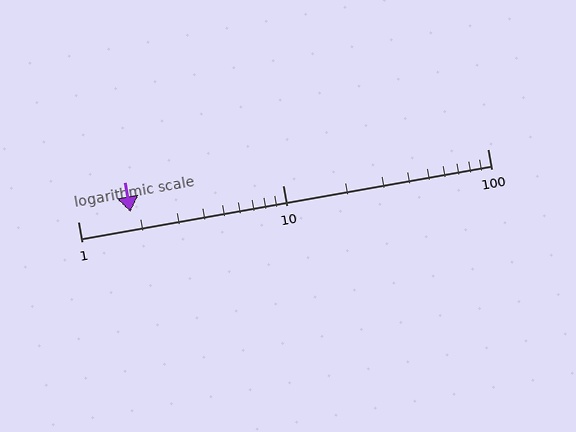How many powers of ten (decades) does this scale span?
The scale spans 2 decades, from 1 to 100.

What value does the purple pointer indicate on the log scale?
The pointer indicates approximately 1.8.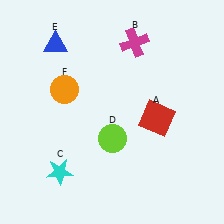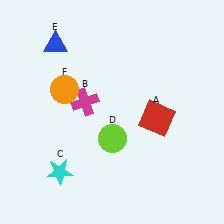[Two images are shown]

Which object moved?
The magenta cross (B) moved down.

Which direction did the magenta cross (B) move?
The magenta cross (B) moved down.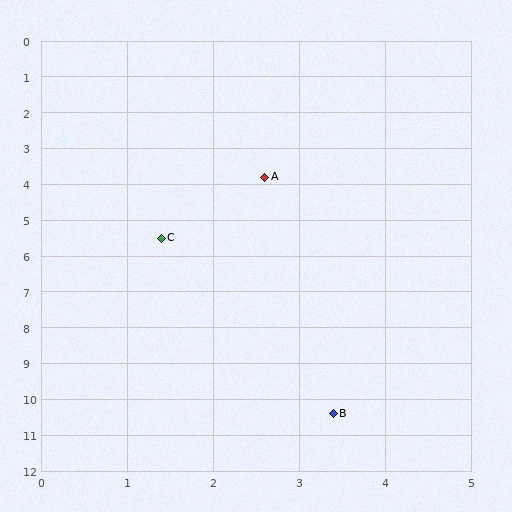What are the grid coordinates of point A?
Point A is at approximately (2.6, 3.8).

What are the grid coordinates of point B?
Point B is at approximately (3.4, 10.4).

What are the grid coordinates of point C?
Point C is at approximately (1.4, 5.5).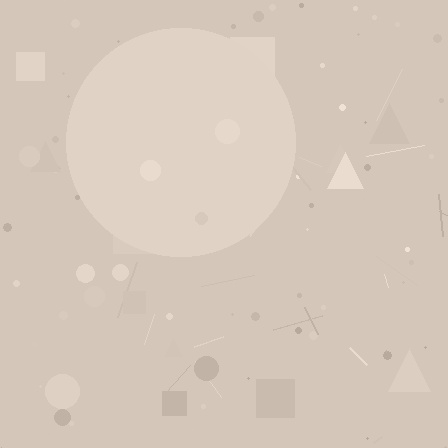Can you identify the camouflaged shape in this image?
The camouflaged shape is a circle.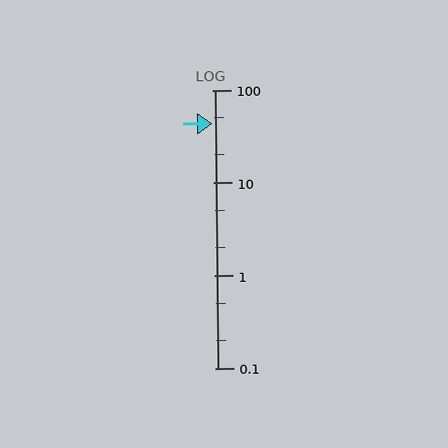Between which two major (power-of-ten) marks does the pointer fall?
The pointer is between 10 and 100.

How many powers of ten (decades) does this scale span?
The scale spans 3 decades, from 0.1 to 100.